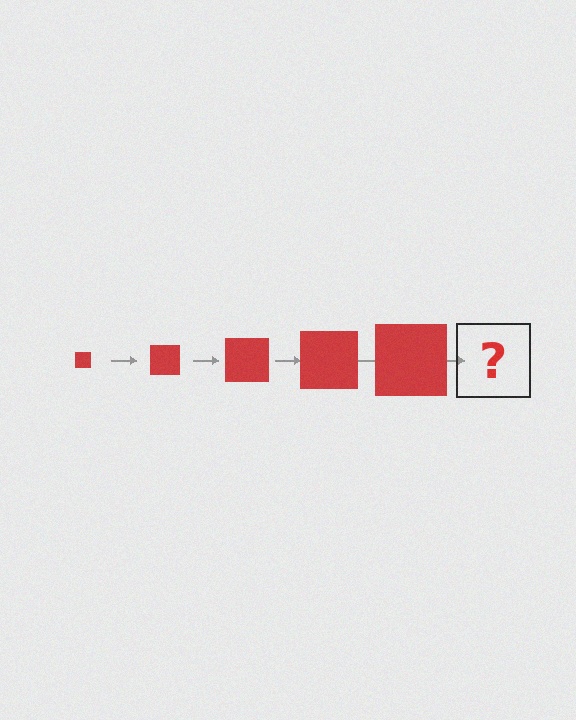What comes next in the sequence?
The next element should be a red square, larger than the previous one.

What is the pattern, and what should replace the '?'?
The pattern is that the square gets progressively larger each step. The '?' should be a red square, larger than the previous one.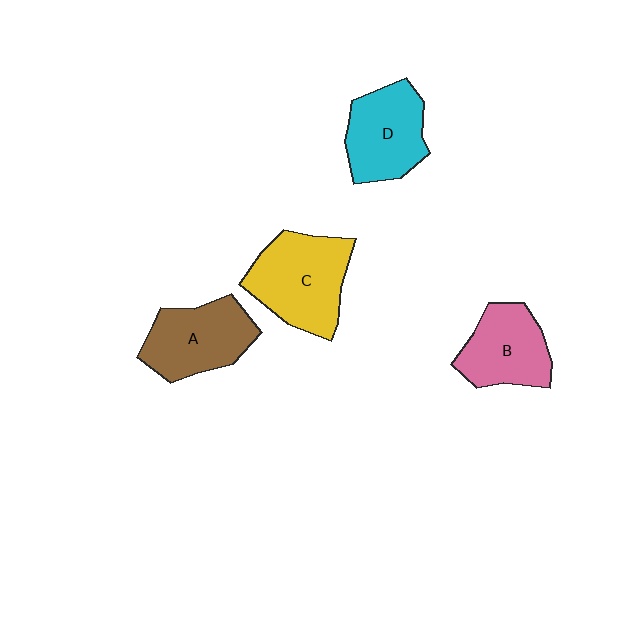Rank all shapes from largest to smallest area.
From largest to smallest: C (yellow), A (brown), D (cyan), B (pink).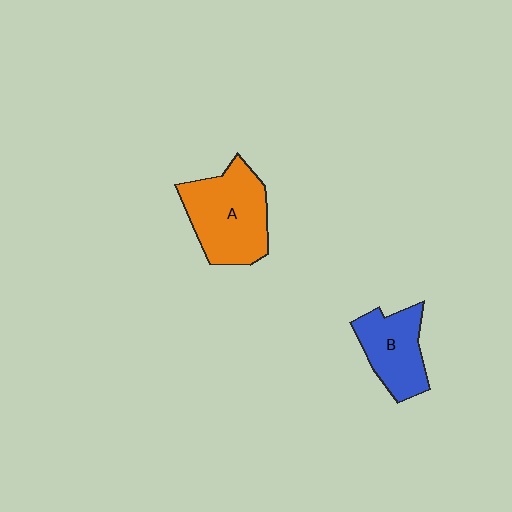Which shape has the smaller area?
Shape B (blue).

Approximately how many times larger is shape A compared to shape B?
Approximately 1.4 times.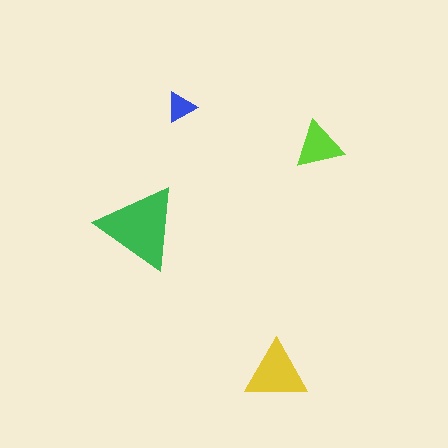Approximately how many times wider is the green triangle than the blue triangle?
About 2.5 times wider.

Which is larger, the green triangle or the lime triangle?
The green one.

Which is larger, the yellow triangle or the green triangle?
The green one.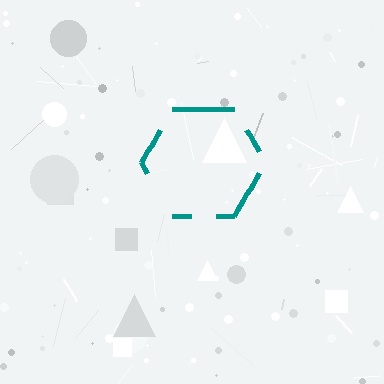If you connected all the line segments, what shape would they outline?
They would outline a hexagon.